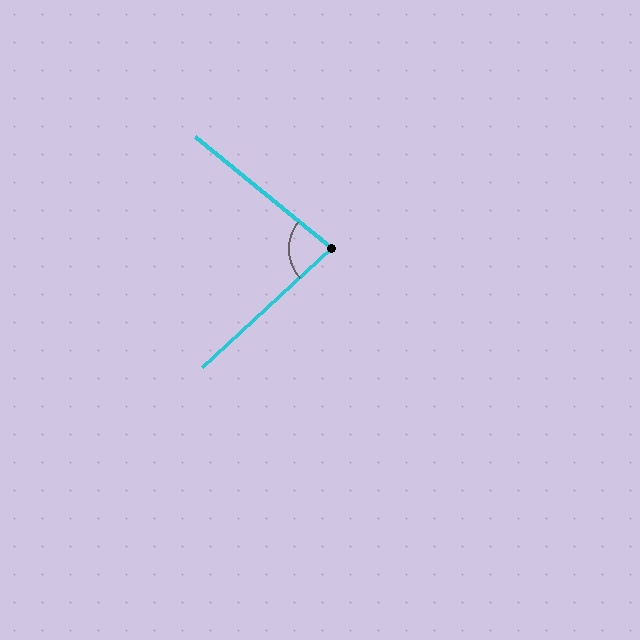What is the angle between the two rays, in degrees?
Approximately 82 degrees.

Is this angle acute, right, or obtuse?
It is acute.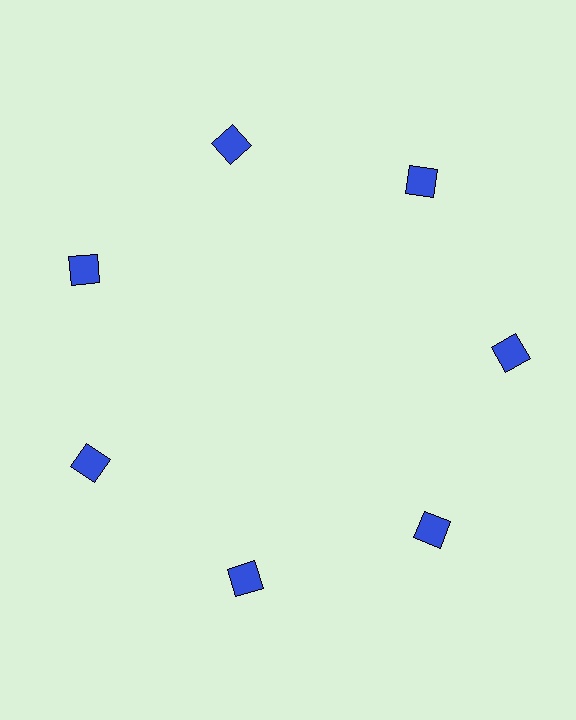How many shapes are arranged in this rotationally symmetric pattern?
There are 7 shapes, arranged in 7 groups of 1.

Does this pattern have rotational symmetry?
Yes, this pattern has 7-fold rotational symmetry. It looks the same after rotating 51 degrees around the center.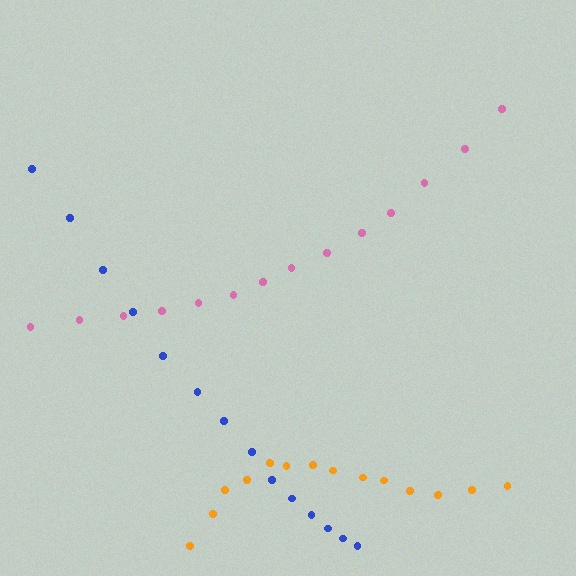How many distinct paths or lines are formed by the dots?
There are 3 distinct paths.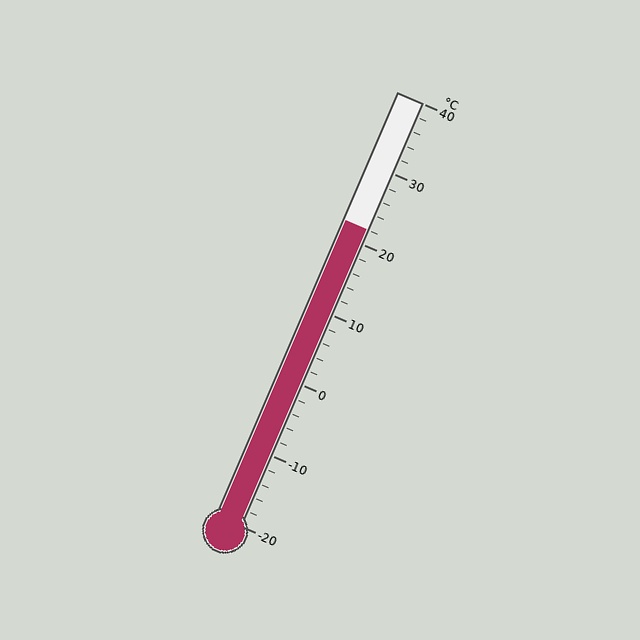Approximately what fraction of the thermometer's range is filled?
The thermometer is filled to approximately 70% of its range.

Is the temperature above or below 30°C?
The temperature is below 30°C.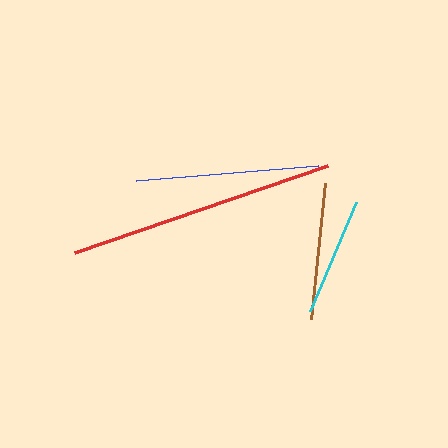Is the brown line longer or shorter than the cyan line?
The brown line is longer than the cyan line.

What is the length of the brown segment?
The brown segment is approximately 136 pixels long.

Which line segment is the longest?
The red line is the longest at approximately 267 pixels.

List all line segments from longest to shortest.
From longest to shortest: red, blue, brown, cyan.